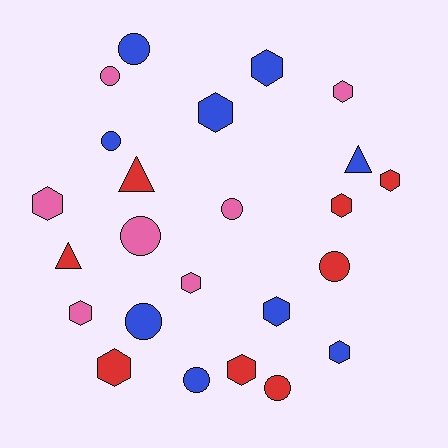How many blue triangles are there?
There is 1 blue triangle.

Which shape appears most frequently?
Hexagon, with 12 objects.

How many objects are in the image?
There are 24 objects.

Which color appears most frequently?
Blue, with 9 objects.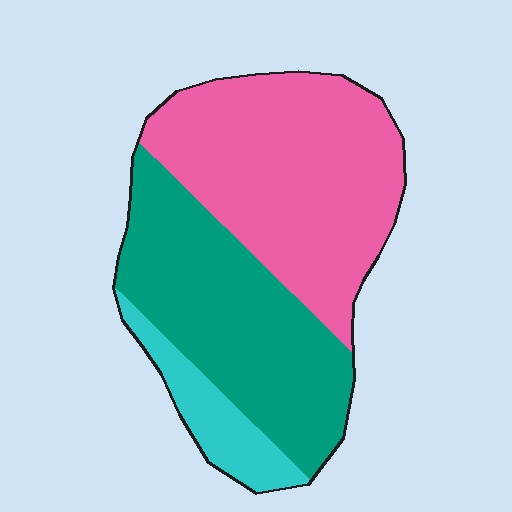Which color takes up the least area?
Cyan, at roughly 10%.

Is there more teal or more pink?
Pink.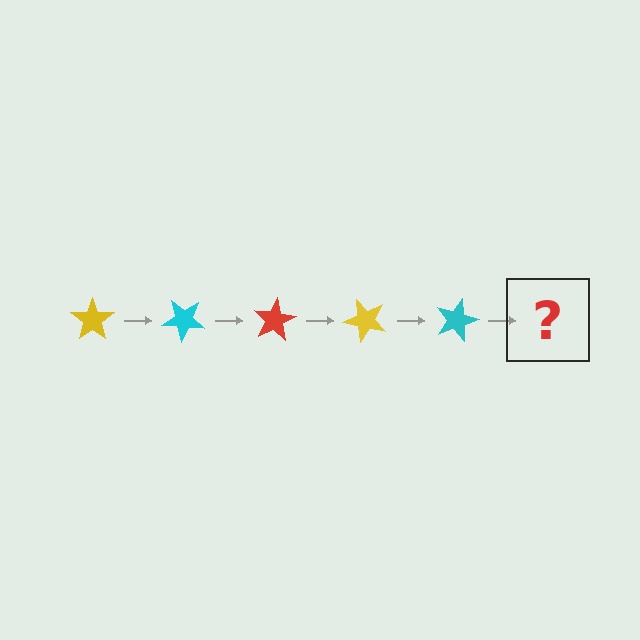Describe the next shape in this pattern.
It should be a red star, rotated 200 degrees from the start.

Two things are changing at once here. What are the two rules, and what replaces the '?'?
The two rules are that it rotates 40 degrees each step and the color cycles through yellow, cyan, and red. The '?' should be a red star, rotated 200 degrees from the start.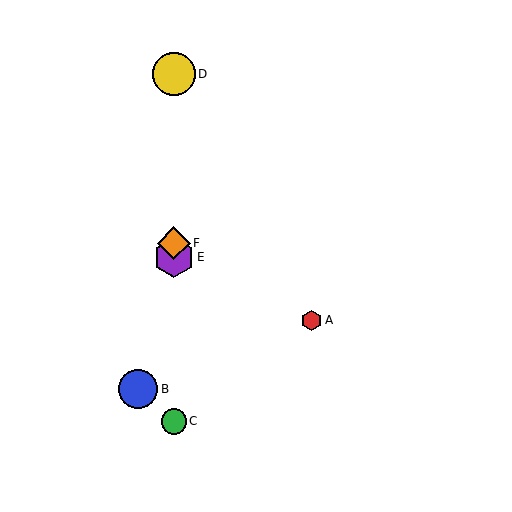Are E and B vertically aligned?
No, E is at x≈174 and B is at x≈138.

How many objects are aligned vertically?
4 objects (C, D, E, F) are aligned vertically.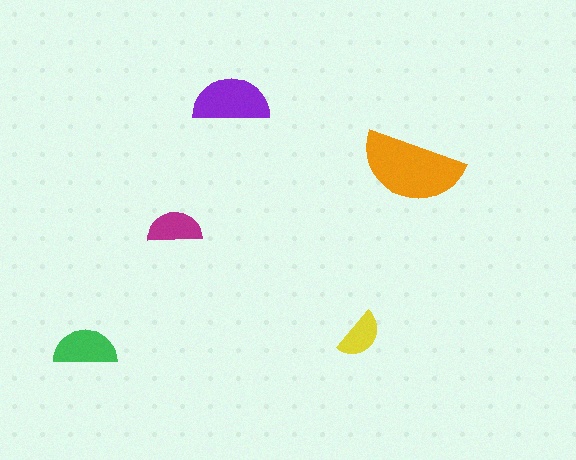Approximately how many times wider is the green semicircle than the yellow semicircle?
About 1.5 times wider.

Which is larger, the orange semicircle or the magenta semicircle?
The orange one.